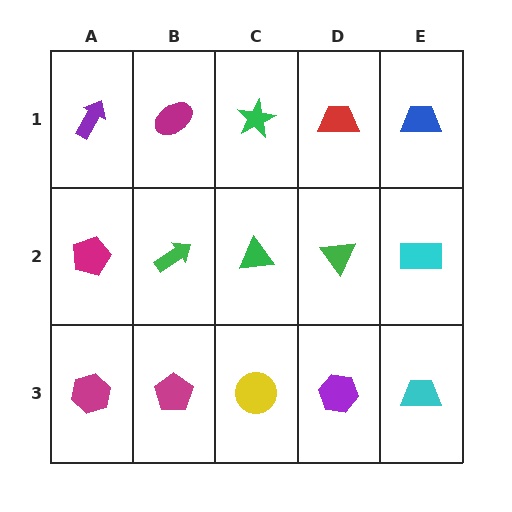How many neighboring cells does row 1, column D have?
3.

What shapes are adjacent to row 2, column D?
A red trapezoid (row 1, column D), a purple hexagon (row 3, column D), a green triangle (row 2, column C), a cyan rectangle (row 2, column E).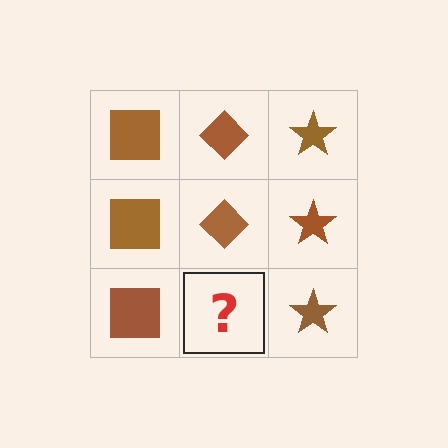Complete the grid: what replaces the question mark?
The question mark should be replaced with a brown diamond.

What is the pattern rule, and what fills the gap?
The rule is that each column has a consistent shape. The gap should be filled with a brown diamond.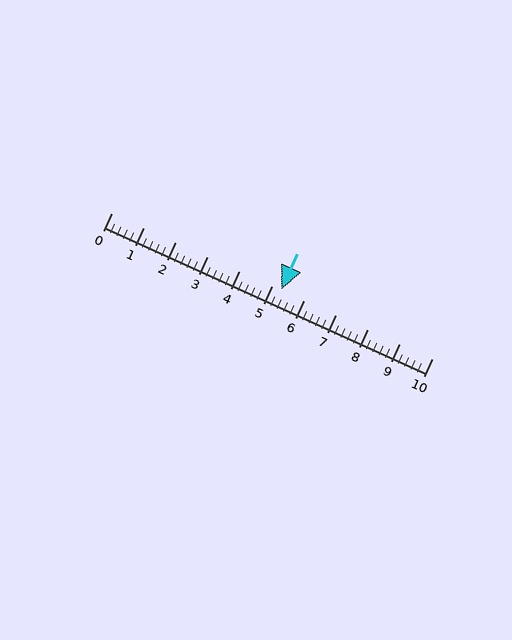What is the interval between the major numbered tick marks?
The major tick marks are spaced 1 units apart.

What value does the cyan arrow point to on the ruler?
The cyan arrow points to approximately 5.3.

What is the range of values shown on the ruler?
The ruler shows values from 0 to 10.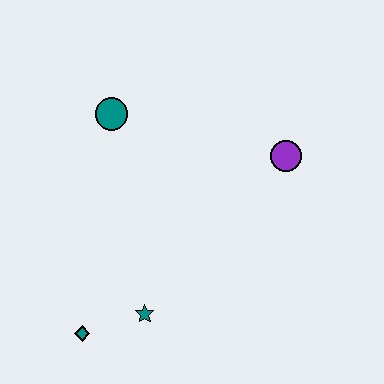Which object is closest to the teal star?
The teal diamond is closest to the teal star.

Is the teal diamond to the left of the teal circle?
Yes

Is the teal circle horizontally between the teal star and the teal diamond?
Yes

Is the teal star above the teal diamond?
Yes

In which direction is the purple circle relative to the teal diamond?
The purple circle is to the right of the teal diamond.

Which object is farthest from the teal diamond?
The purple circle is farthest from the teal diamond.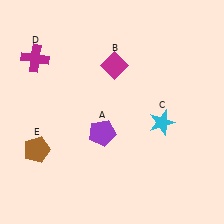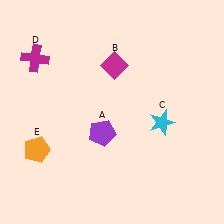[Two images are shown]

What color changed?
The pentagon (E) changed from brown in Image 1 to orange in Image 2.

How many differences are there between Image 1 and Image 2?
There is 1 difference between the two images.